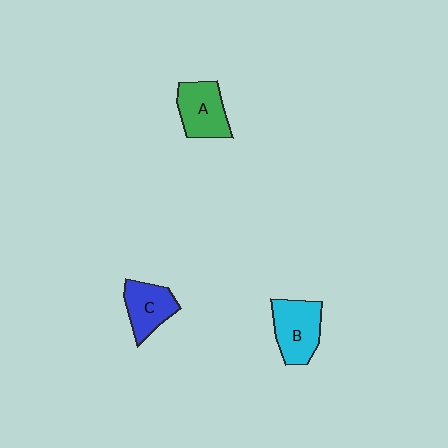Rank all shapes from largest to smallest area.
From largest to smallest: B (cyan), A (green), C (blue).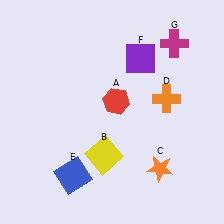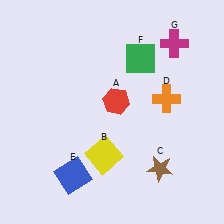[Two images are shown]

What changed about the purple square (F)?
In Image 1, F is purple. In Image 2, it changed to green.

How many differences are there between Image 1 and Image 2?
There are 2 differences between the two images.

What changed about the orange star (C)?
In Image 1, C is orange. In Image 2, it changed to brown.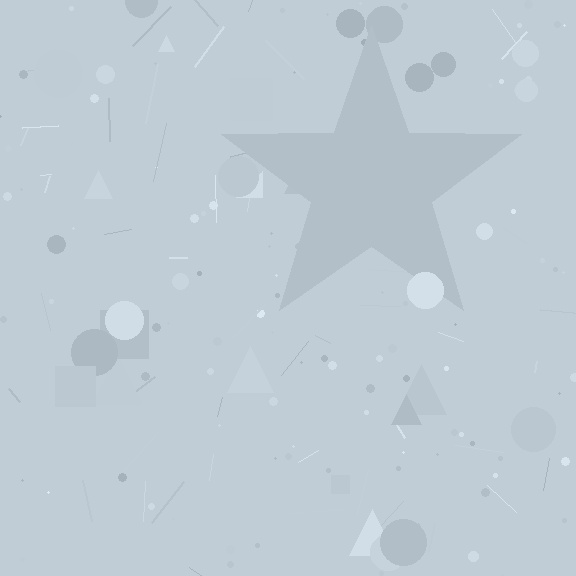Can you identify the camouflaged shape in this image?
The camouflaged shape is a star.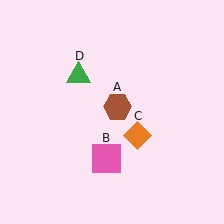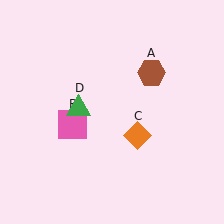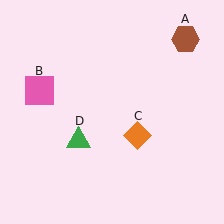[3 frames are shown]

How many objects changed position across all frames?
3 objects changed position: brown hexagon (object A), pink square (object B), green triangle (object D).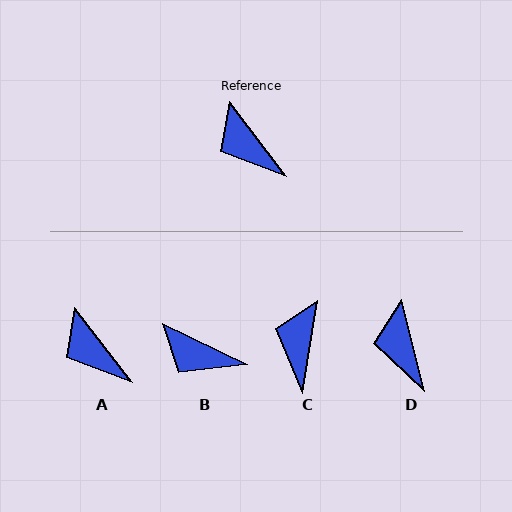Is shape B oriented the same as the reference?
No, it is off by about 27 degrees.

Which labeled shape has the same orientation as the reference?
A.